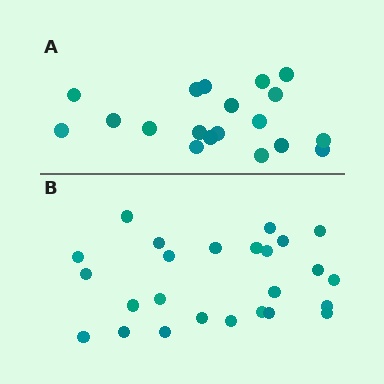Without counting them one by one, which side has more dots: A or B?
Region B (the bottom region) has more dots.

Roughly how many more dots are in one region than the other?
Region B has about 6 more dots than region A.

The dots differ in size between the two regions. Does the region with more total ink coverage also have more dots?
No. Region A has more total ink coverage because its dots are larger, but region B actually contains more individual dots. Total area can be misleading — the number of items is what matters here.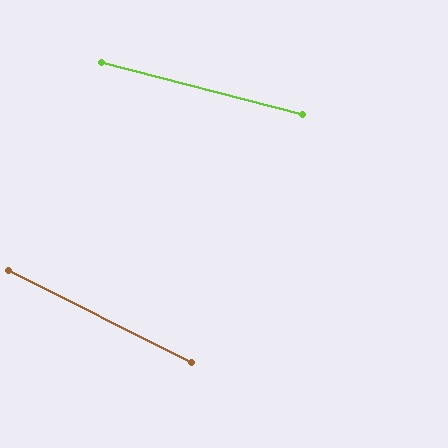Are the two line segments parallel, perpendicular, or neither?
Neither parallel nor perpendicular — they differ by about 12°.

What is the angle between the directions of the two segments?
Approximately 12 degrees.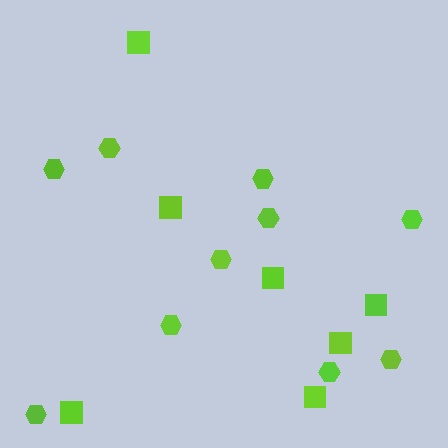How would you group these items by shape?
There are 2 groups: one group of squares (7) and one group of hexagons (10).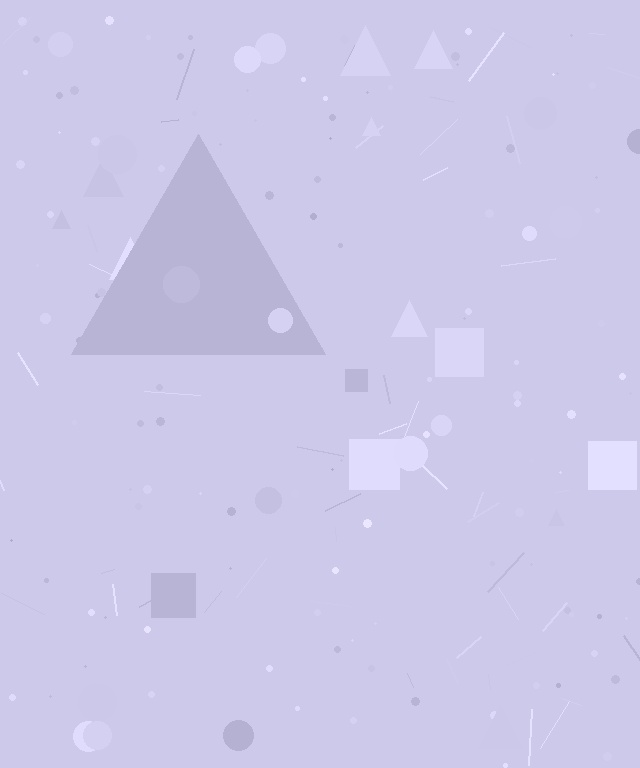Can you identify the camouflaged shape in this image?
The camouflaged shape is a triangle.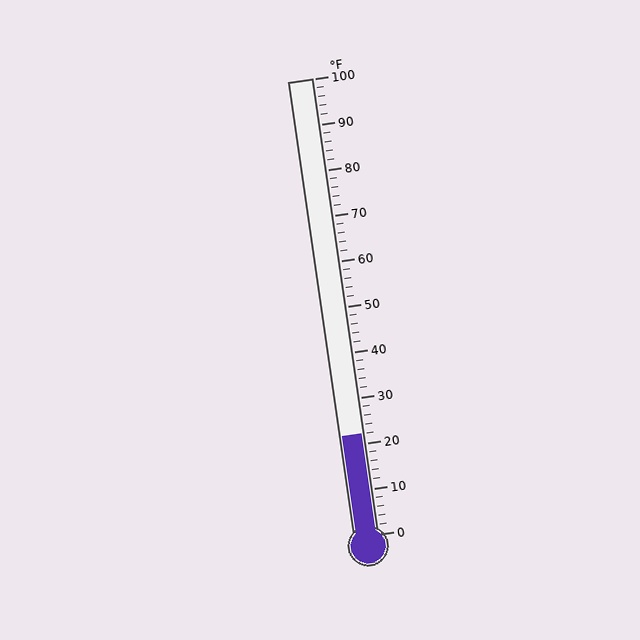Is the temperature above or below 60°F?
The temperature is below 60°F.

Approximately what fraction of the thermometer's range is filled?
The thermometer is filled to approximately 20% of its range.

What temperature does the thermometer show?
The thermometer shows approximately 22°F.